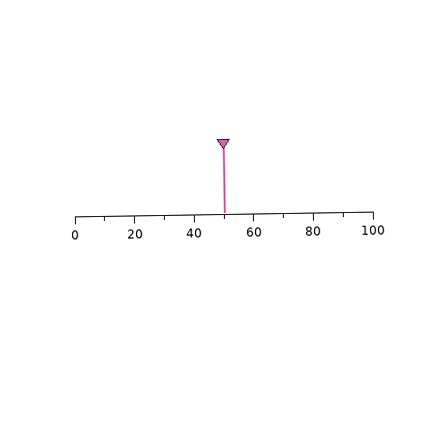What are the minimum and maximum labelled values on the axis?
The axis runs from 0 to 100.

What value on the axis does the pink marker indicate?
The marker indicates approximately 50.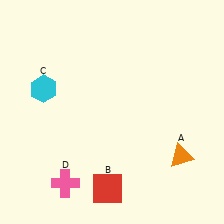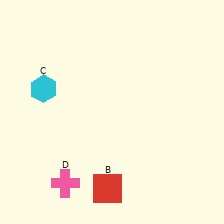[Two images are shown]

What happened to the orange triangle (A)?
The orange triangle (A) was removed in Image 2. It was in the bottom-right area of Image 1.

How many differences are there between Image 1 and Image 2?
There is 1 difference between the two images.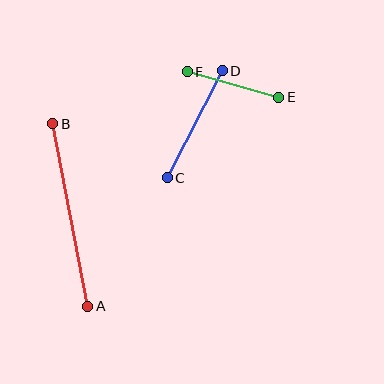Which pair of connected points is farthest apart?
Points A and B are farthest apart.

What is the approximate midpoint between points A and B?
The midpoint is at approximately (70, 215) pixels.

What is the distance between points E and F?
The distance is approximately 95 pixels.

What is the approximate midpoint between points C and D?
The midpoint is at approximately (195, 124) pixels.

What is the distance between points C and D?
The distance is approximately 120 pixels.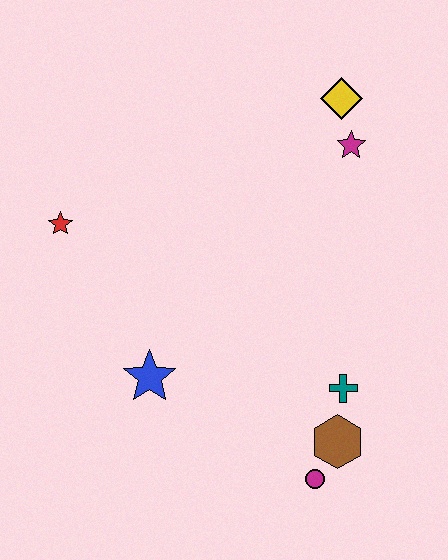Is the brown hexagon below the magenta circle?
No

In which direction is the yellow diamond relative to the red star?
The yellow diamond is to the right of the red star.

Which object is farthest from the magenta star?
The magenta circle is farthest from the magenta star.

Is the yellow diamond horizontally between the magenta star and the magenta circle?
Yes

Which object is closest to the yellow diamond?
The magenta star is closest to the yellow diamond.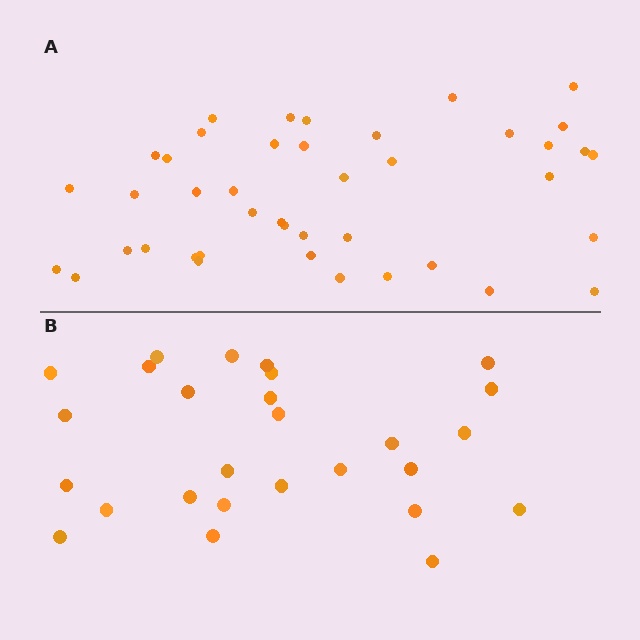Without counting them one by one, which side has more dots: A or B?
Region A (the top region) has more dots.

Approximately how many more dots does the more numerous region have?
Region A has approximately 15 more dots than region B.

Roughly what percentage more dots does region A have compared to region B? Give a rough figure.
About 55% more.